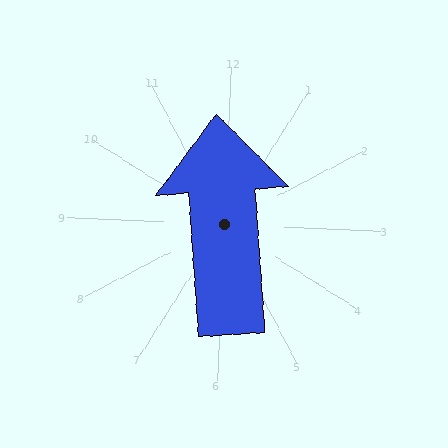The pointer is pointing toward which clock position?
Roughly 12 o'clock.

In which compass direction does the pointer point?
North.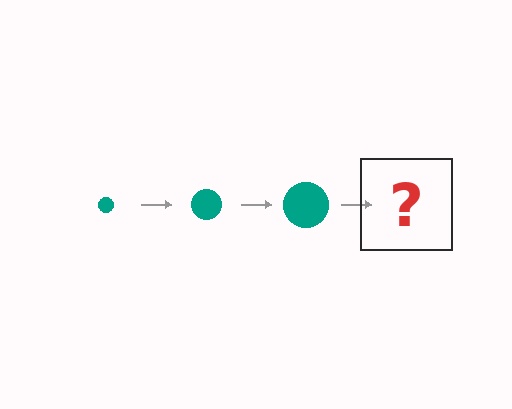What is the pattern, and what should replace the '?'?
The pattern is that the circle gets progressively larger each step. The '?' should be a teal circle, larger than the previous one.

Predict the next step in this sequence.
The next step is a teal circle, larger than the previous one.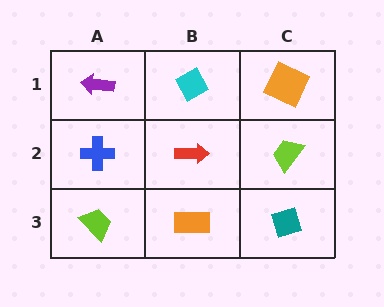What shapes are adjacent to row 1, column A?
A blue cross (row 2, column A), a cyan diamond (row 1, column B).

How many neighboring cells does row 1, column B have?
3.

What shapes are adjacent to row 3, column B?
A red arrow (row 2, column B), a lime trapezoid (row 3, column A), a teal diamond (row 3, column C).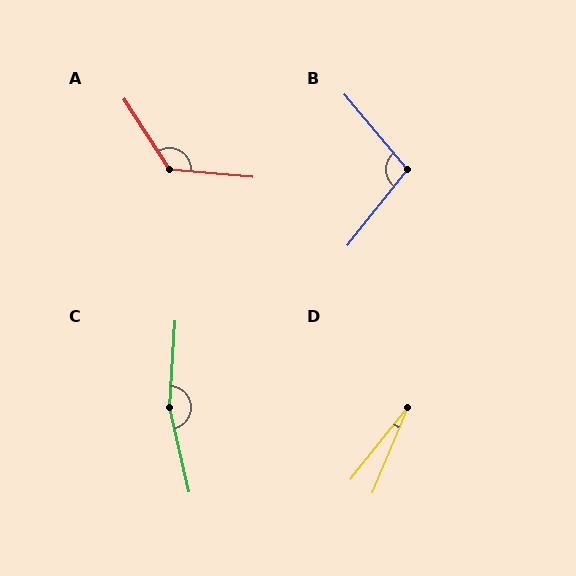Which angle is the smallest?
D, at approximately 16 degrees.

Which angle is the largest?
C, at approximately 164 degrees.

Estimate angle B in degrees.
Approximately 102 degrees.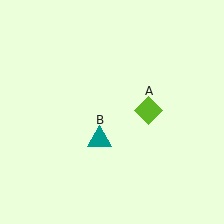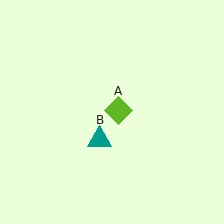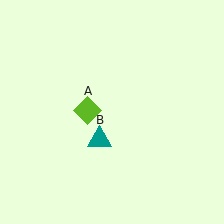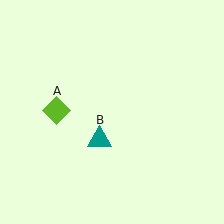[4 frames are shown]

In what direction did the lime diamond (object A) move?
The lime diamond (object A) moved left.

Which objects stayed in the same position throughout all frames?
Teal triangle (object B) remained stationary.